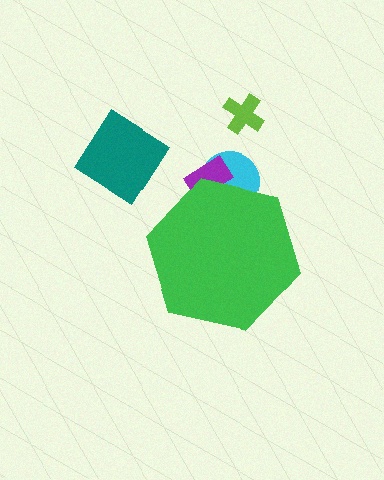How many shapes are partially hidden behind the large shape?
2 shapes are partially hidden.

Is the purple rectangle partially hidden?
Yes, the purple rectangle is partially hidden behind the green hexagon.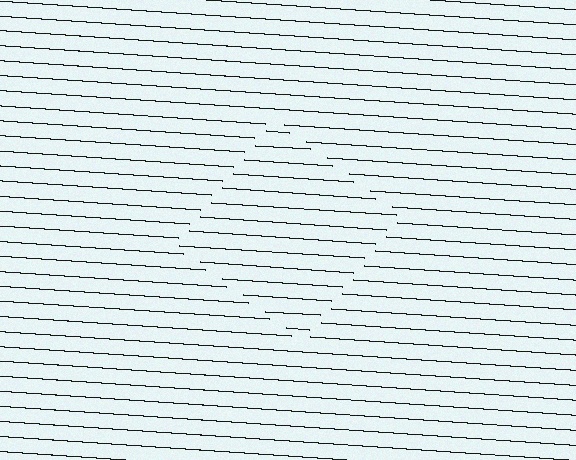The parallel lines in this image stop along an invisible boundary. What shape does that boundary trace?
An illusory square. The interior of the shape contains the same grating, shifted by half a period — the contour is defined by the phase discontinuity where line-ends from the inner and outer gratings abut.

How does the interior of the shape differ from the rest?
The interior of the shape contains the same grating, shifted by half a period — the contour is defined by the phase discontinuity where line-ends from the inner and outer gratings abut.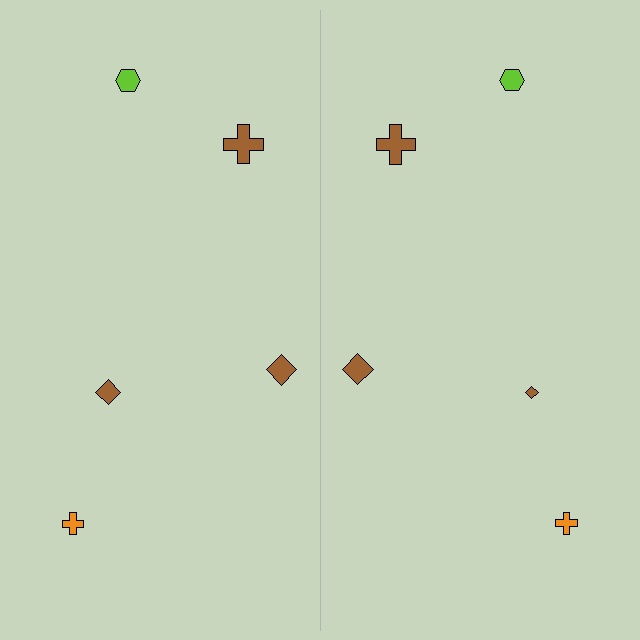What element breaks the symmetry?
The brown diamond on the right side has a different size than its mirror counterpart.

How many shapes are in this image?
There are 10 shapes in this image.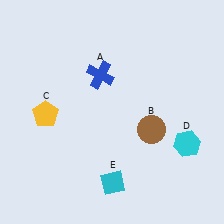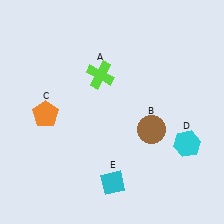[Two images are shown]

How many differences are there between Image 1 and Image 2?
There are 2 differences between the two images.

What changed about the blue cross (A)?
In Image 1, A is blue. In Image 2, it changed to lime.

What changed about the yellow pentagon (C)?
In Image 1, C is yellow. In Image 2, it changed to orange.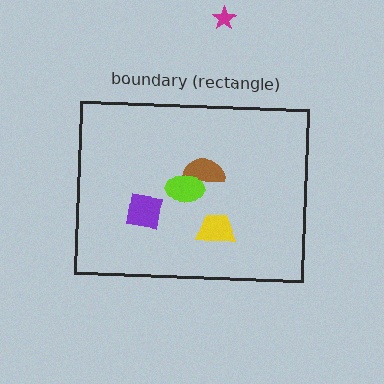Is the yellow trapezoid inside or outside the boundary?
Inside.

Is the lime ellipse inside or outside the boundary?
Inside.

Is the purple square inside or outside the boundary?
Inside.